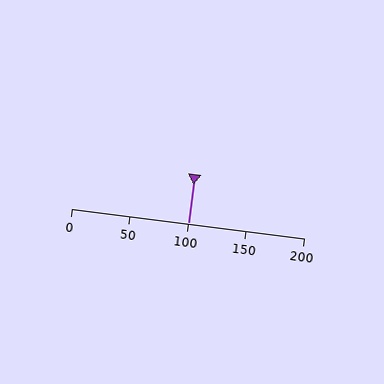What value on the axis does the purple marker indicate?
The marker indicates approximately 100.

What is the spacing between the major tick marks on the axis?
The major ticks are spaced 50 apart.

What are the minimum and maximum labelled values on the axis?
The axis runs from 0 to 200.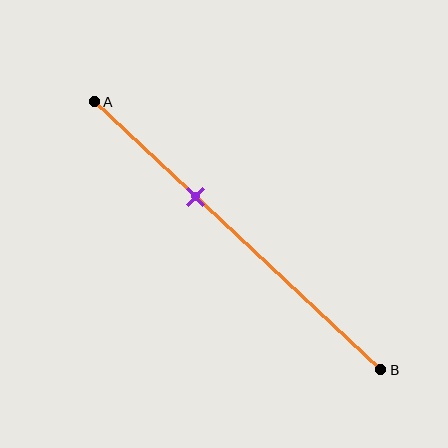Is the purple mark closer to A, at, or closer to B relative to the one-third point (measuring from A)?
The purple mark is approximately at the one-third point of segment AB.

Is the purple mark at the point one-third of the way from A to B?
Yes, the mark is approximately at the one-third point.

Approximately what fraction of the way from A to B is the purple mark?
The purple mark is approximately 35% of the way from A to B.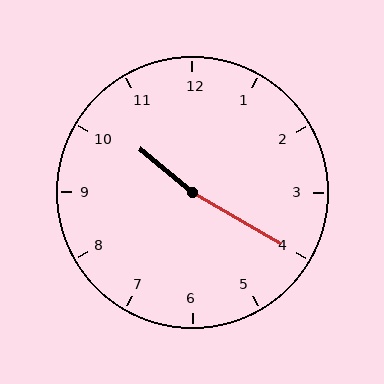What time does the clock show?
10:20.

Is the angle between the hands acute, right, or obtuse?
It is obtuse.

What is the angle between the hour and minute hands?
Approximately 170 degrees.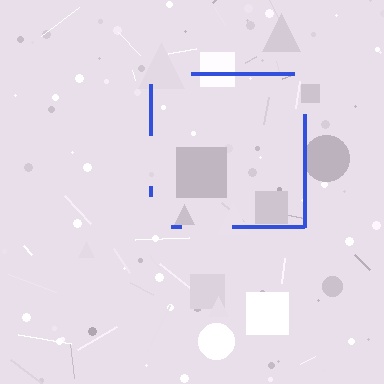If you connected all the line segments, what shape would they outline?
They would outline a square.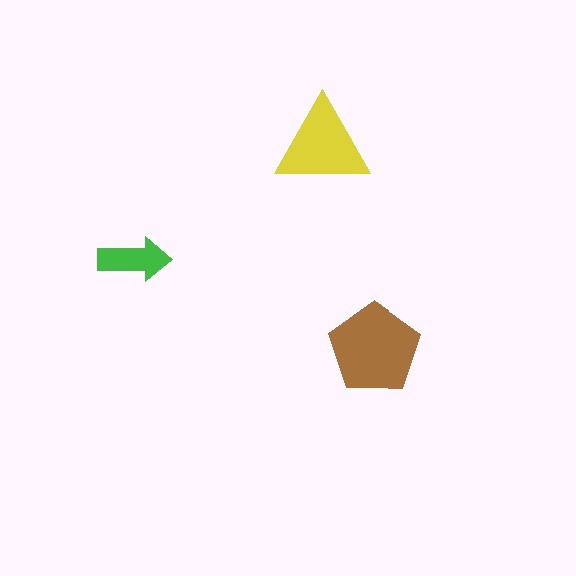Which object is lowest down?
The brown pentagon is bottommost.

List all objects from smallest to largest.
The green arrow, the yellow triangle, the brown pentagon.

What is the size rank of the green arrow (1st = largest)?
3rd.